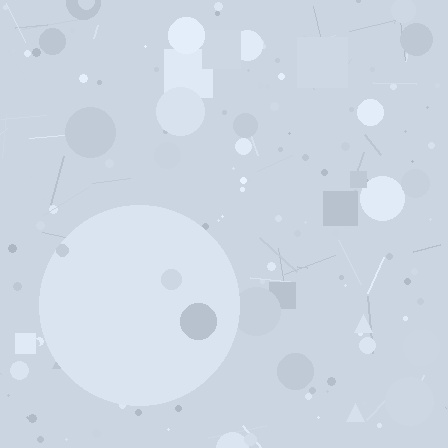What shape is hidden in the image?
A circle is hidden in the image.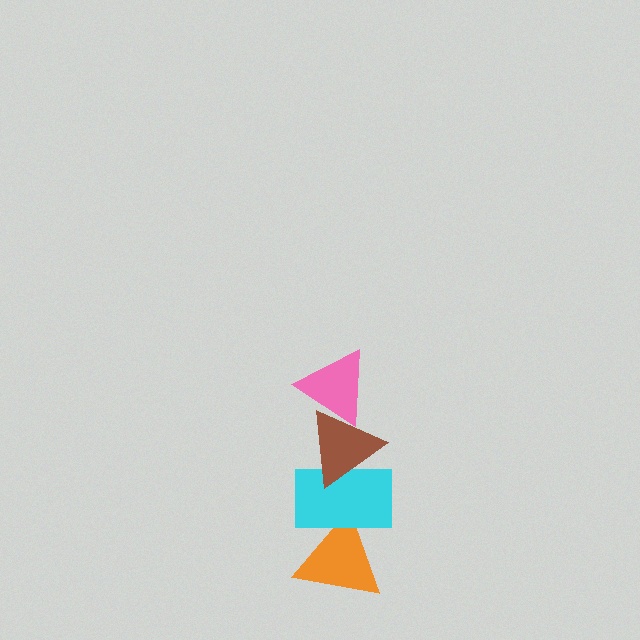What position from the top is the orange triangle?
The orange triangle is 4th from the top.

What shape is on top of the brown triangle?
The pink triangle is on top of the brown triangle.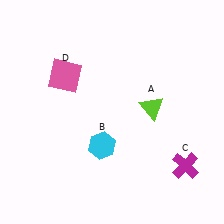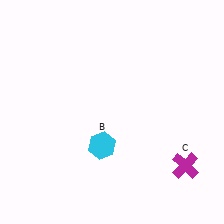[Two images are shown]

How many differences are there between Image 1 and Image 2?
There are 2 differences between the two images.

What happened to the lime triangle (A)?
The lime triangle (A) was removed in Image 2. It was in the top-right area of Image 1.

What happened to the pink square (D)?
The pink square (D) was removed in Image 2. It was in the top-left area of Image 1.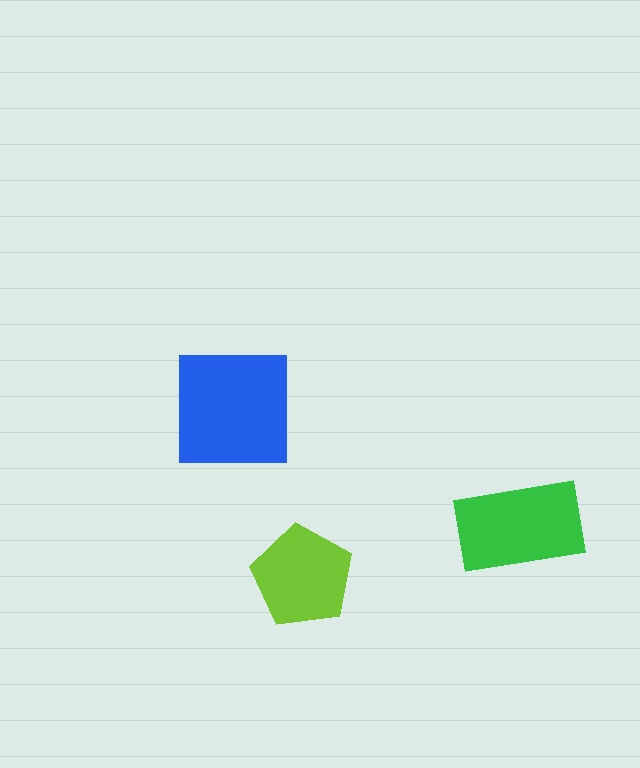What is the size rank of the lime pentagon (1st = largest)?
3rd.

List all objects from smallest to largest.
The lime pentagon, the green rectangle, the blue square.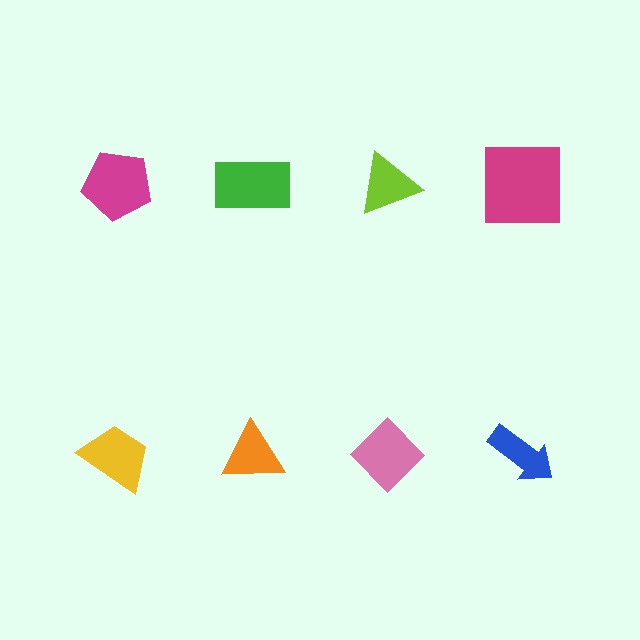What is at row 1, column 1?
A magenta pentagon.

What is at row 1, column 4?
A magenta square.